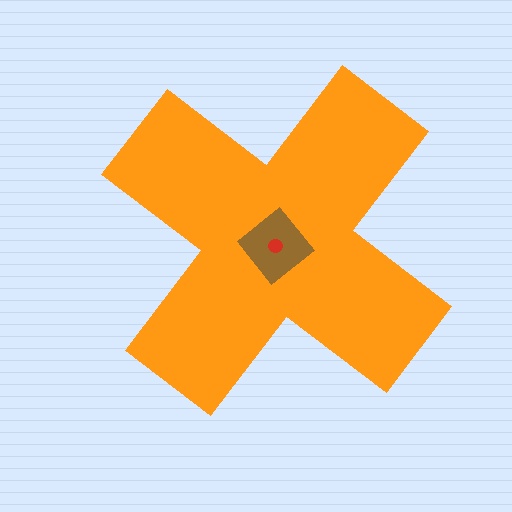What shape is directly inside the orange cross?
The brown diamond.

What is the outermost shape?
The orange cross.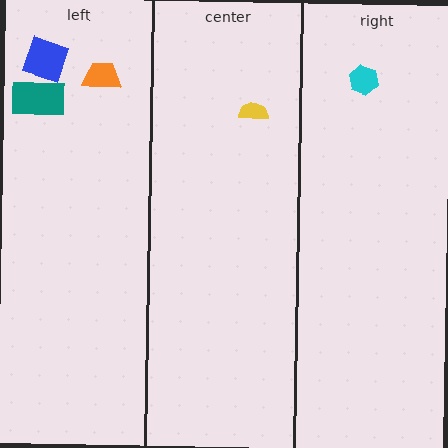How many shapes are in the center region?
1.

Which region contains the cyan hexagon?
The right region.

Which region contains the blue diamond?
The left region.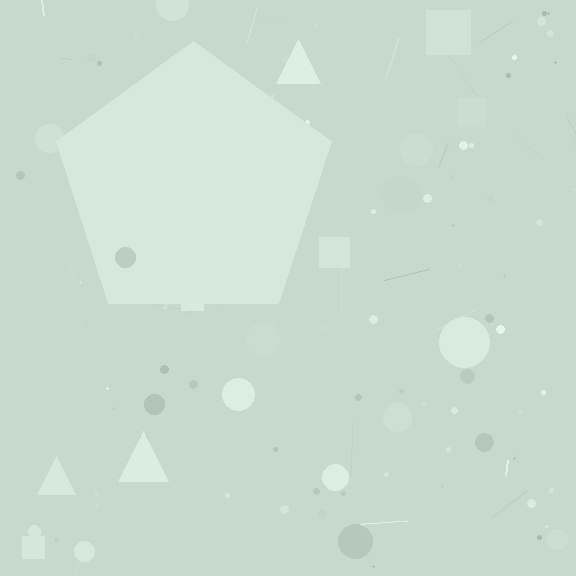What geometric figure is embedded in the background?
A pentagon is embedded in the background.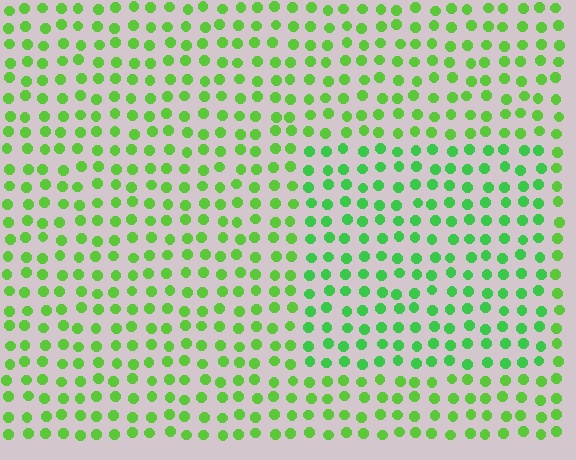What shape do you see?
I see a rectangle.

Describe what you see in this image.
The image is filled with small lime elements in a uniform arrangement. A rectangle-shaped region is visible where the elements are tinted to a slightly different hue, forming a subtle color boundary.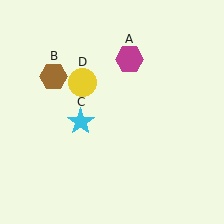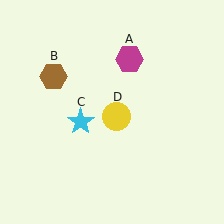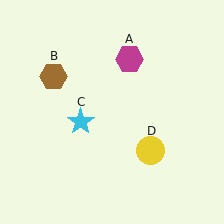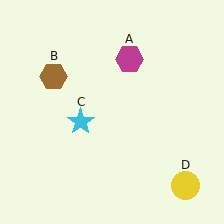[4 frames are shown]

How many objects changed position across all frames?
1 object changed position: yellow circle (object D).